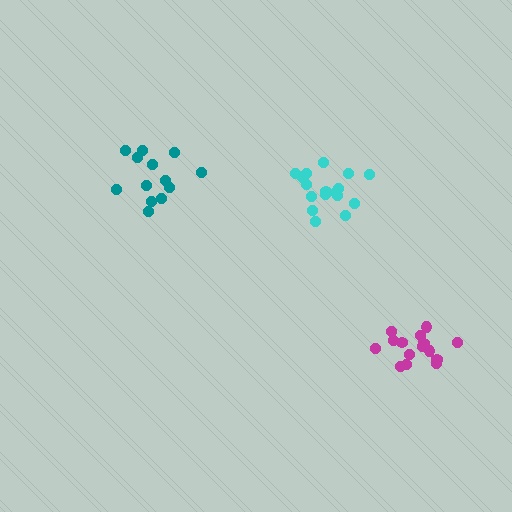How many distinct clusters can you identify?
There are 3 distinct clusters.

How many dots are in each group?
Group 1: 13 dots, Group 2: 17 dots, Group 3: 15 dots (45 total).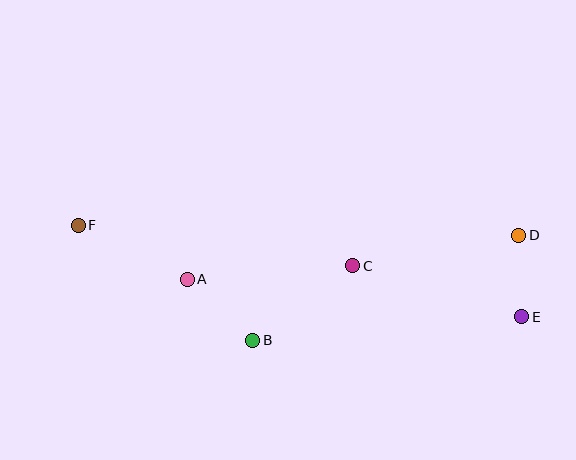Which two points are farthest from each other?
Points E and F are farthest from each other.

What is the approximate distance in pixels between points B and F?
The distance between B and F is approximately 209 pixels.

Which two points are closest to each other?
Points D and E are closest to each other.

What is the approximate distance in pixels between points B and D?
The distance between B and D is approximately 286 pixels.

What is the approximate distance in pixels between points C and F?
The distance between C and F is approximately 278 pixels.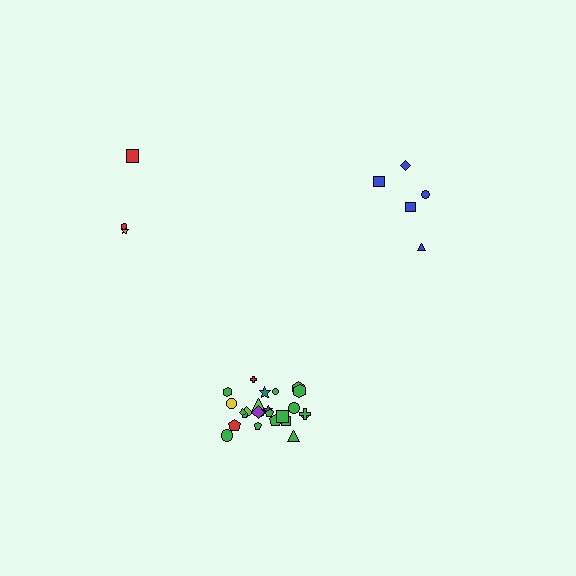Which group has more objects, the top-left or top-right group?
The top-right group.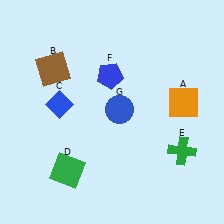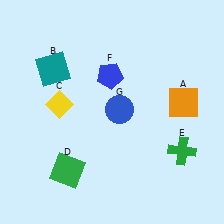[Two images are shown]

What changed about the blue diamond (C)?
In Image 1, C is blue. In Image 2, it changed to yellow.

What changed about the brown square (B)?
In Image 1, B is brown. In Image 2, it changed to teal.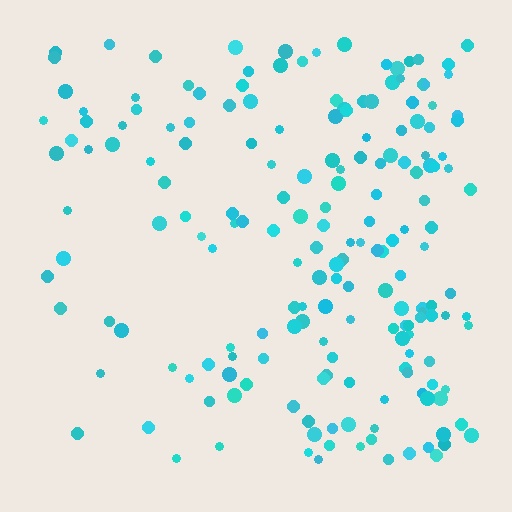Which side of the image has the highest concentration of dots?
The right.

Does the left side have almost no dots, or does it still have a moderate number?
Still a moderate number, just noticeably fewer than the right.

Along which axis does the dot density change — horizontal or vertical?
Horizontal.